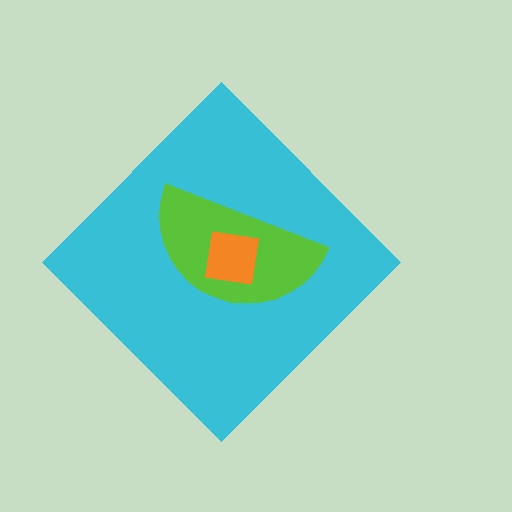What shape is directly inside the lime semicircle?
The orange square.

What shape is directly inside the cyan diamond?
The lime semicircle.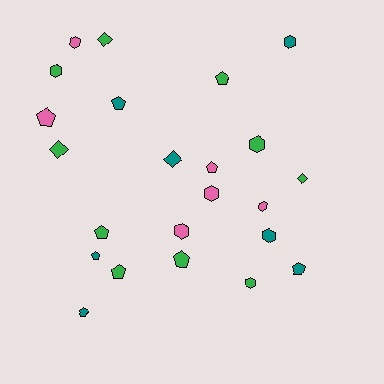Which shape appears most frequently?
Pentagon, with 10 objects.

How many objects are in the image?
There are 23 objects.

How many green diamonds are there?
There are 3 green diamonds.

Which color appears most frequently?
Green, with 10 objects.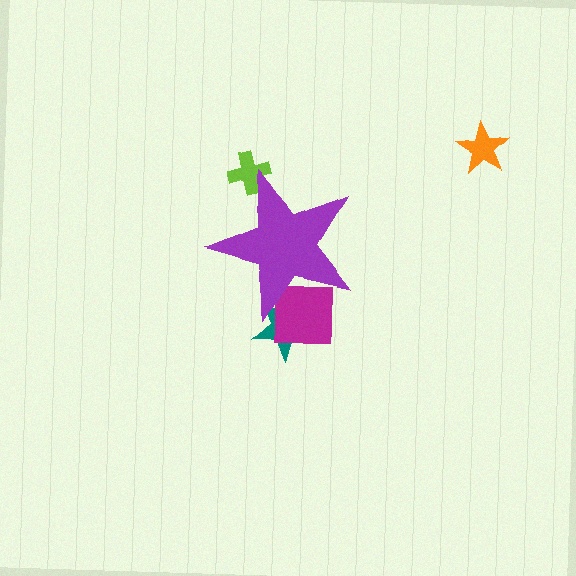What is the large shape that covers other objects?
A purple star.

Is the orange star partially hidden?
No, the orange star is fully visible.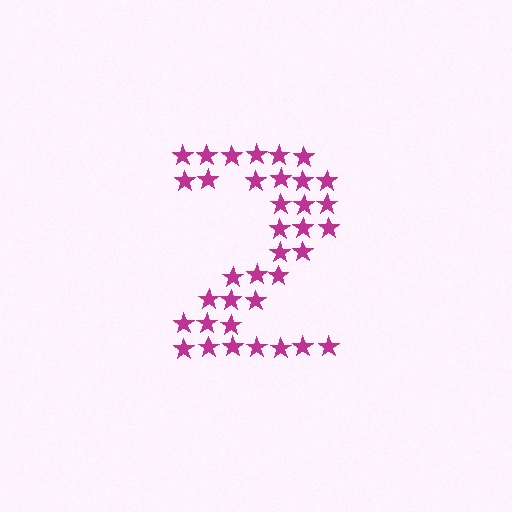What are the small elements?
The small elements are stars.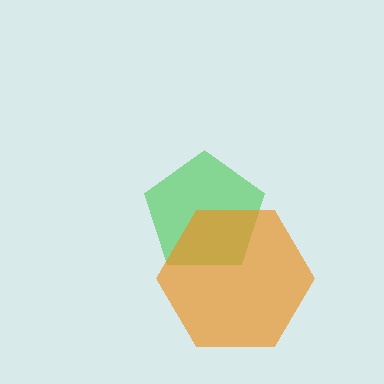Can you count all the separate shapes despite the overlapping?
Yes, there are 2 separate shapes.